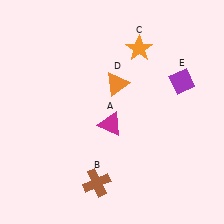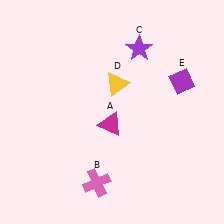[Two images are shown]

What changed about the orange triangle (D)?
In Image 1, D is orange. In Image 2, it changed to yellow.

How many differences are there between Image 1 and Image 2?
There are 3 differences between the two images.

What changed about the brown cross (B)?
In Image 1, B is brown. In Image 2, it changed to pink.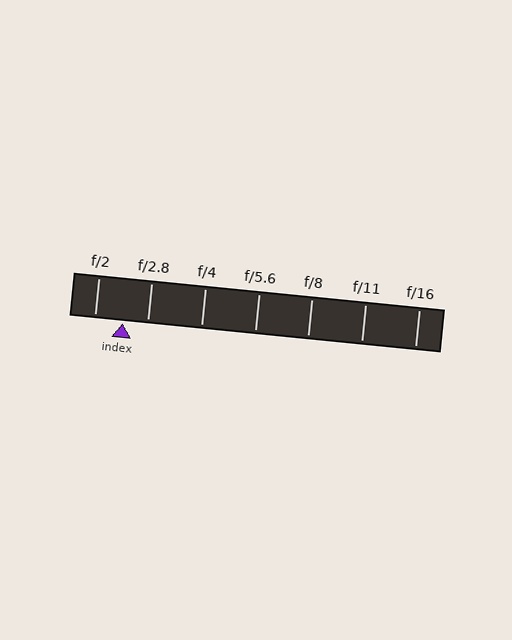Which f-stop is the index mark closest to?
The index mark is closest to f/2.8.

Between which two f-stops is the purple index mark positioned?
The index mark is between f/2 and f/2.8.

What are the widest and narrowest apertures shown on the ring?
The widest aperture shown is f/2 and the narrowest is f/16.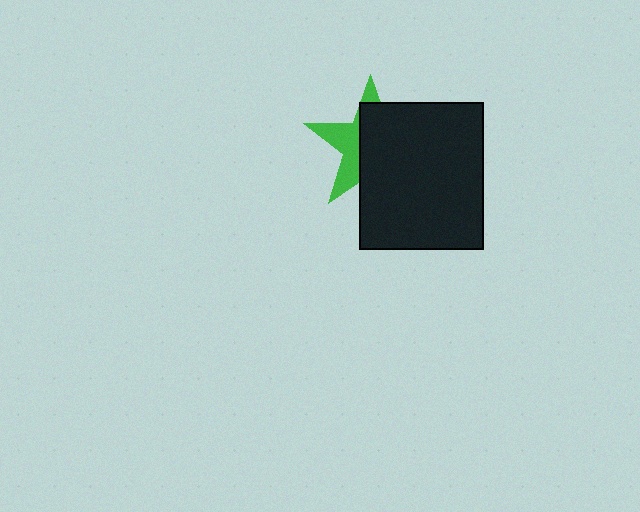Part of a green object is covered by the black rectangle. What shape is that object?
It is a star.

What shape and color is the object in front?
The object in front is a black rectangle.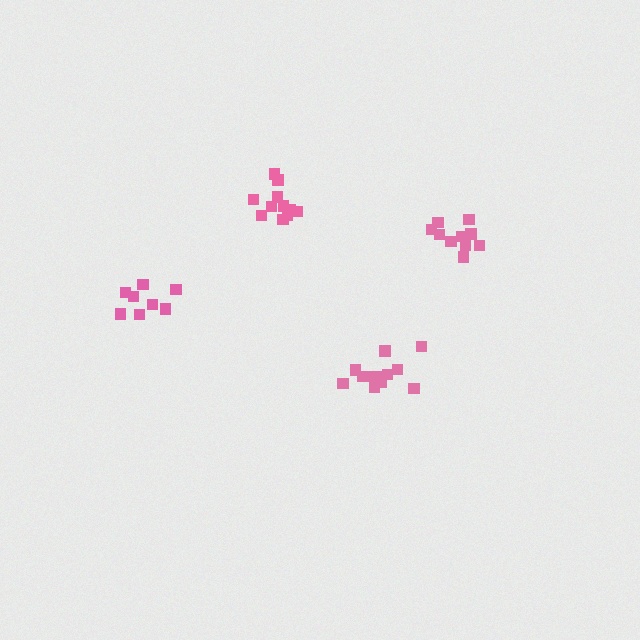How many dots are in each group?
Group 1: 10 dots, Group 2: 11 dots, Group 3: 12 dots, Group 4: 8 dots (41 total).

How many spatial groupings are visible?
There are 4 spatial groupings.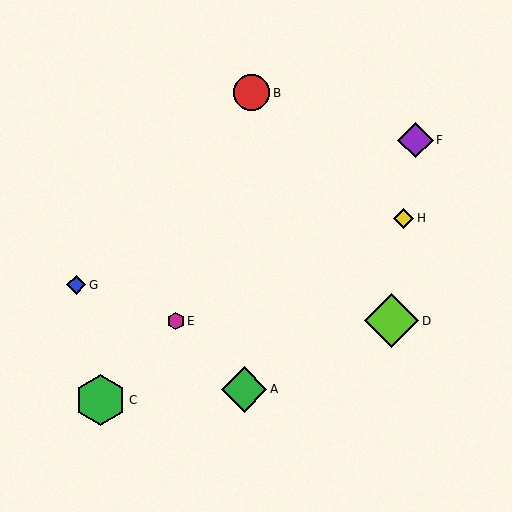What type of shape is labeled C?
Shape C is a green hexagon.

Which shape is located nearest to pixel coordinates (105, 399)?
The green hexagon (labeled C) at (101, 400) is nearest to that location.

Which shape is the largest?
The lime diamond (labeled D) is the largest.